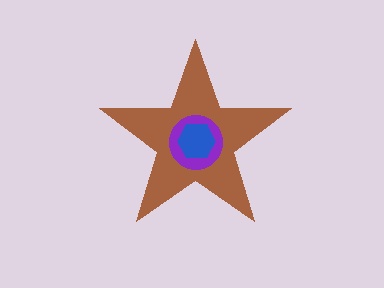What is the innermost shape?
The blue hexagon.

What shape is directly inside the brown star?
The purple circle.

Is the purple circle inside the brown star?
Yes.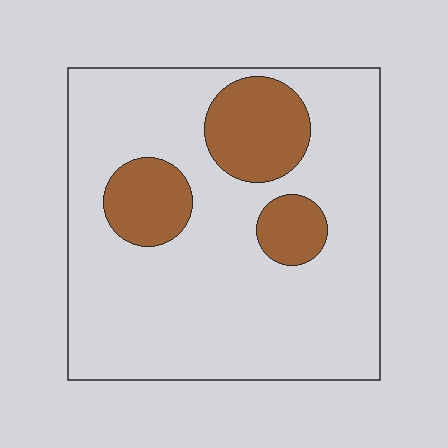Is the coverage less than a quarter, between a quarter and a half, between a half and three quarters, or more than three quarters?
Less than a quarter.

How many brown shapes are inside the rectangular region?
3.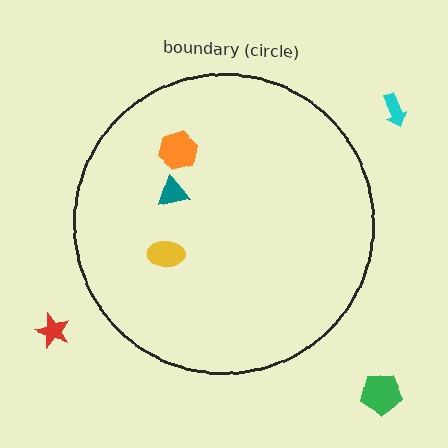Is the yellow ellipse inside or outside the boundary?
Inside.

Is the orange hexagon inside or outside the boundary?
Inside.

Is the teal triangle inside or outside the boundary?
Inside.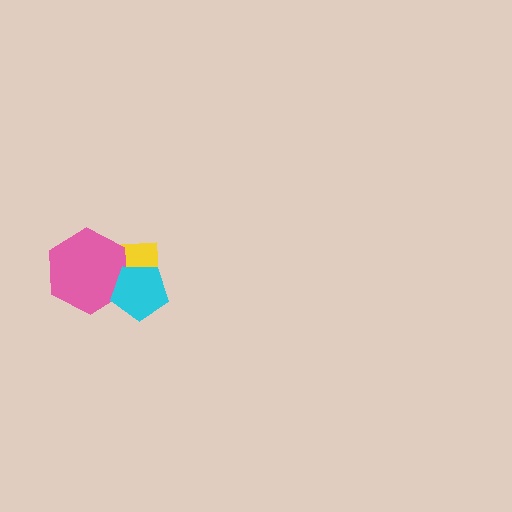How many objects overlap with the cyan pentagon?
2 objects overlap with the cyan pentagon.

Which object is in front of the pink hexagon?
The cyan pentagon is in front of the pink hexagon.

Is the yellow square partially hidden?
Yes, it is partially covered by another shape.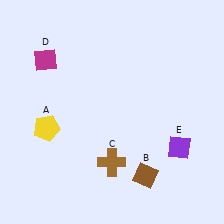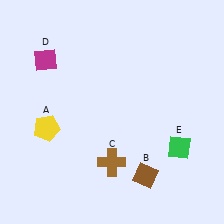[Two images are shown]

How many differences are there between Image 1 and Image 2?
There is 1 difference between the two images.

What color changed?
The diamond (E) changed from purple in Image 1 to green in Image 2.